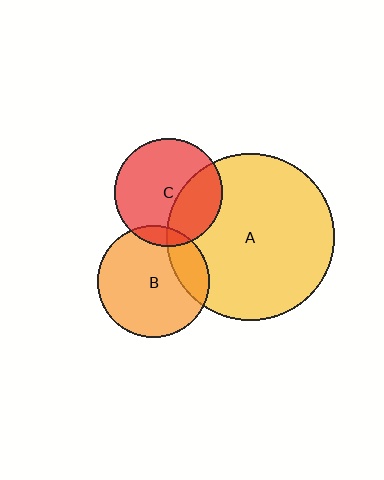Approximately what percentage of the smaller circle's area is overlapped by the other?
Approximately 10%.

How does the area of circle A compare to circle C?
Approximately 2.4 times.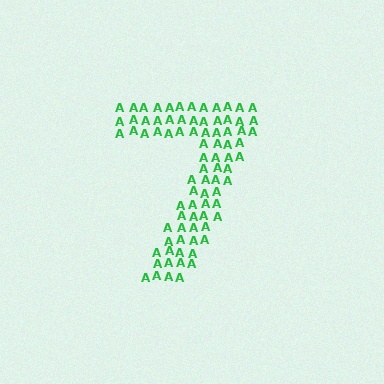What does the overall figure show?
The overall figure shows the digit 7.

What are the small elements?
The small elements are letter A's.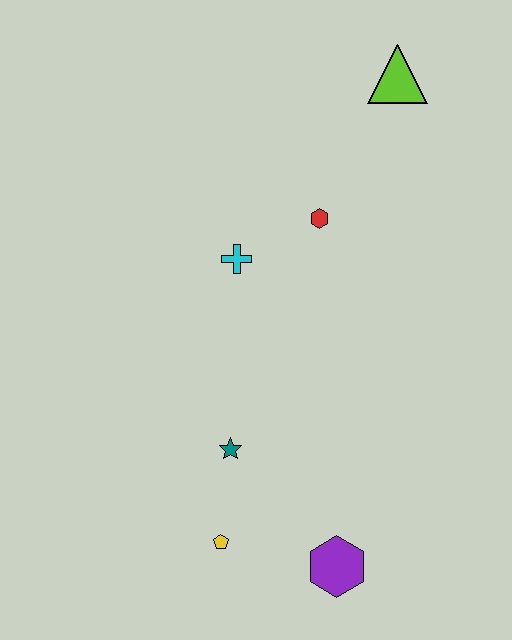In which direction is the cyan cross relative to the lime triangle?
The cyan cross is below the lime triangle.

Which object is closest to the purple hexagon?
The yellow pentagon is closest to the purple hexagon.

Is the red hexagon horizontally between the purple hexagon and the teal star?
Yes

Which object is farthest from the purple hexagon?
The lime triangle is farthest from the purple hexagon.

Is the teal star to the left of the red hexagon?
Yes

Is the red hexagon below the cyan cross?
No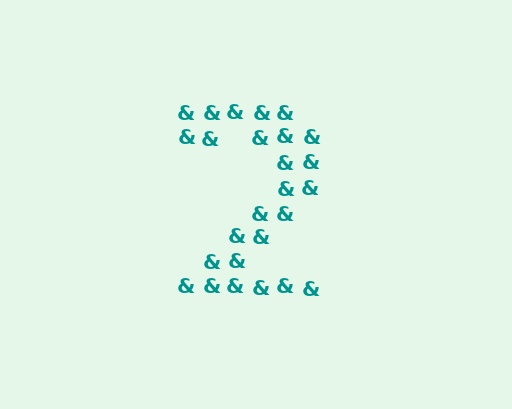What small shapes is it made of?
It is made of small ampersands.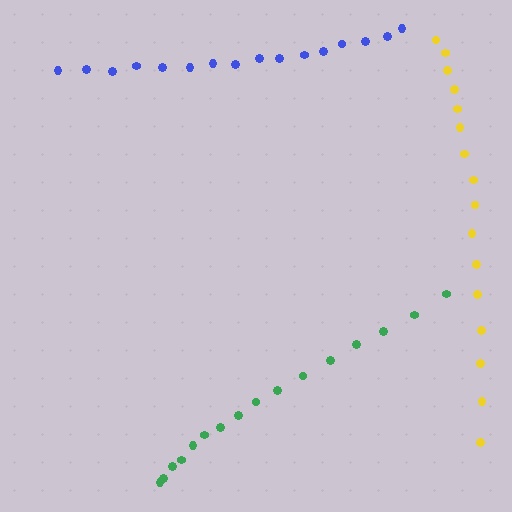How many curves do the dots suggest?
There are 3 distinct paths.